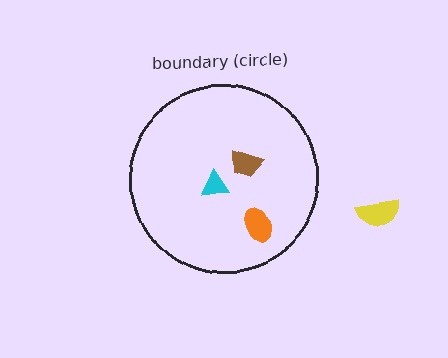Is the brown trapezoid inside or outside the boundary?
Inside.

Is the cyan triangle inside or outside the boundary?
Inside.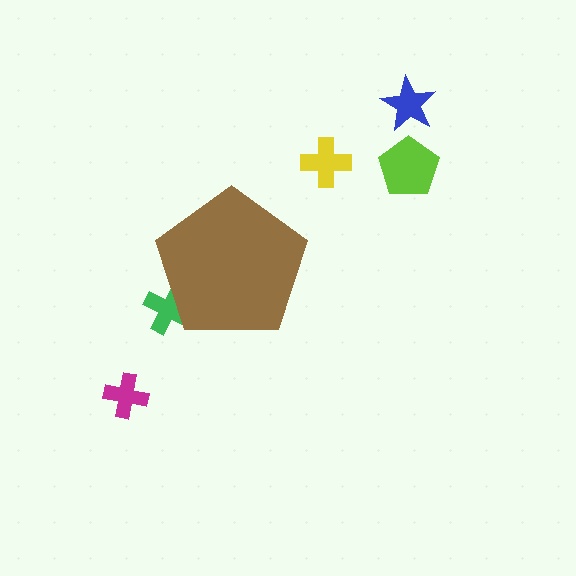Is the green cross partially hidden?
Yes, the green cross is partially hidden behind the brown pentagon.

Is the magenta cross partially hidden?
No, the magenta cross is fully visible.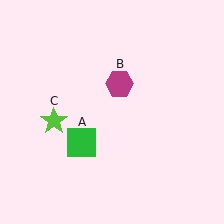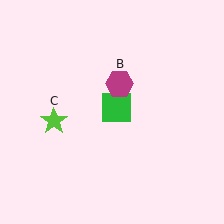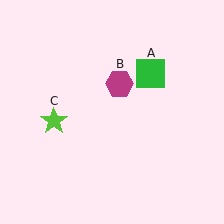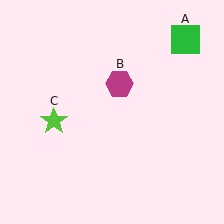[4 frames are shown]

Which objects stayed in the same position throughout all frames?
Magenta hexagon (object B) and lime star (object C) remained stationary.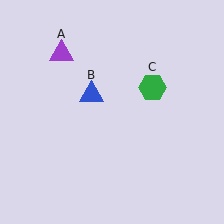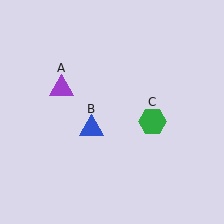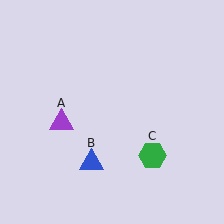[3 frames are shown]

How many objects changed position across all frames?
3 objects changed position: purple triangle (object A), blue triangle (object B), green hexagon (object C).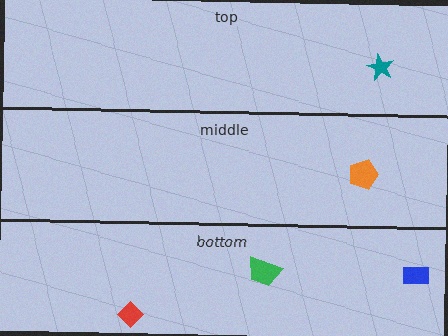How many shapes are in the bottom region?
3.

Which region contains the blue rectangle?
The bottom region.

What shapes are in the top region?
The teal star.